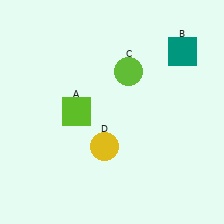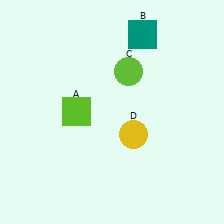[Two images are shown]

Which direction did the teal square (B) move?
The teal square (B) moved left.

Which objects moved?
The objects that moved are: the teal square (B), the yellow circle (D).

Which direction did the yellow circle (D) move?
The yellow circle (D) moved right.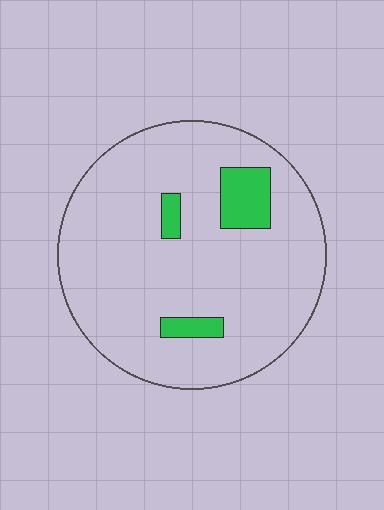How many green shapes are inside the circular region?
3.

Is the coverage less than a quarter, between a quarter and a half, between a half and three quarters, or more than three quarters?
Less than a quarter.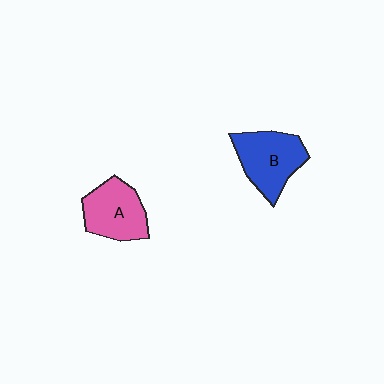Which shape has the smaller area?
Shape A (pink).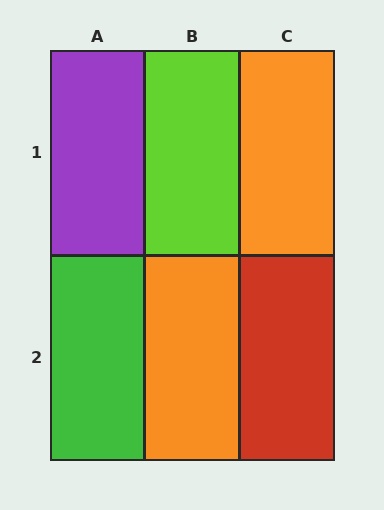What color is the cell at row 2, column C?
Red.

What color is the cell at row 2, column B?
Orange.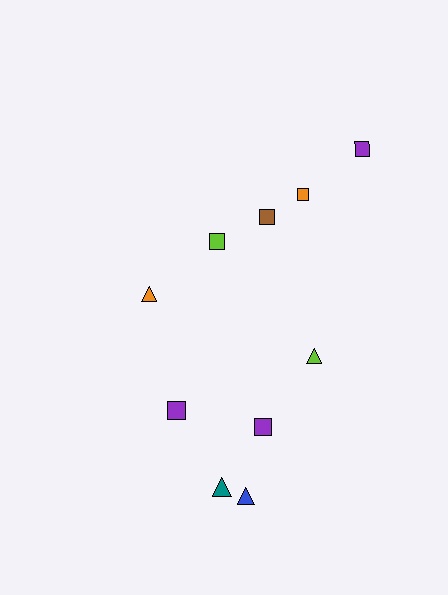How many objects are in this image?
There are 10 objects.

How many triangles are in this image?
There are 4 triangles.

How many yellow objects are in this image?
There are no yellow objects.